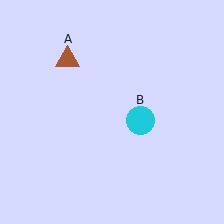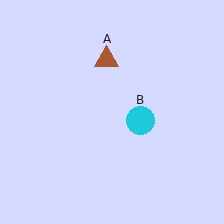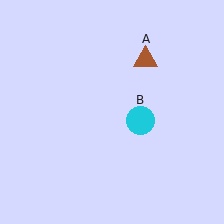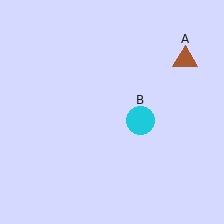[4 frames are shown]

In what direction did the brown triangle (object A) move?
The brown triangle (object A) moved right.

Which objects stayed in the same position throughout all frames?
Cyan circle (object B) remained stationary.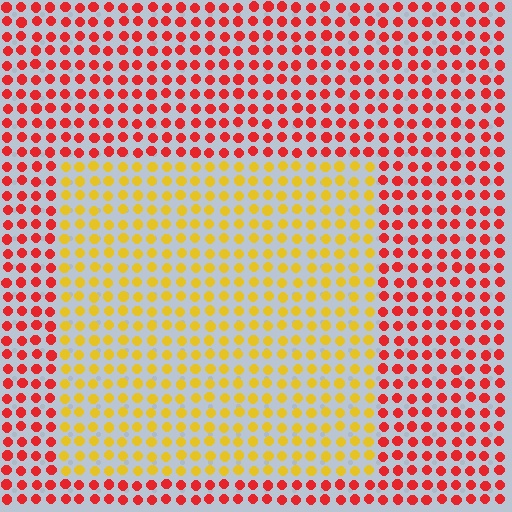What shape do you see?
I see a rectangle.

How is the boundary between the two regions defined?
The boundary is defined purely by a slight shift in hue (about 51 degrees). Spacing, size, and orientation are identical on both sides.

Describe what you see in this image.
The image is filled with small red elements in a uniform arrangement. A rectangle-shaped region is visible where the elements are tinted to a slightly different hue, forming a subtle color boundary.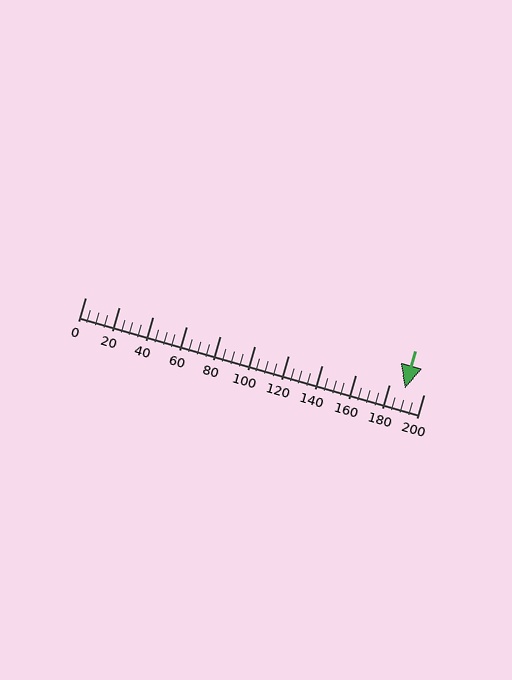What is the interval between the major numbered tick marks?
The major tick marks are spaced 20 units apart.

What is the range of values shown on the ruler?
The ruler shows values from 0 to 200.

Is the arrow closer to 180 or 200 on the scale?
The arrow is closer to 180.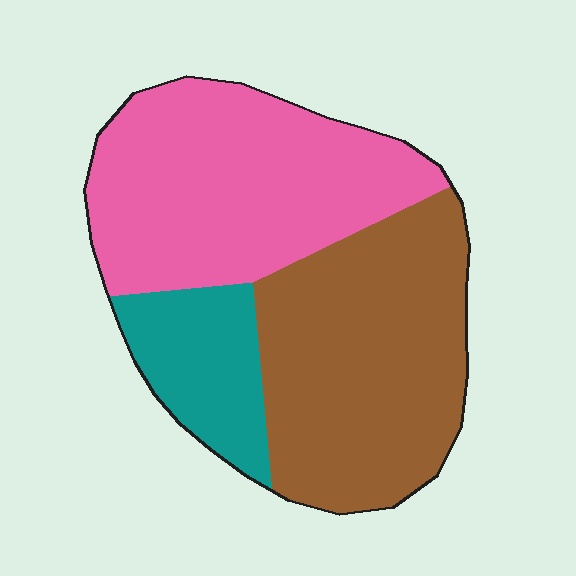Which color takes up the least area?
Teal, at roughly 15%.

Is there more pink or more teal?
Pink.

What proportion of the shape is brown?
Brown covers around 45% of the shape.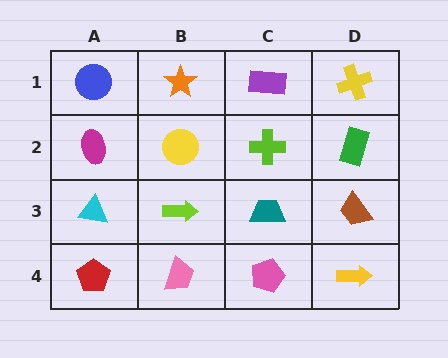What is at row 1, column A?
A blue circle.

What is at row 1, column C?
A purple rectangle.